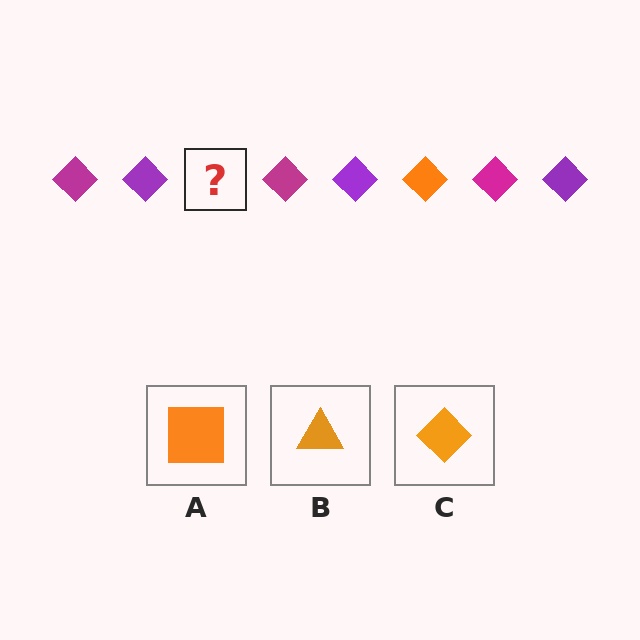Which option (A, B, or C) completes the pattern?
C.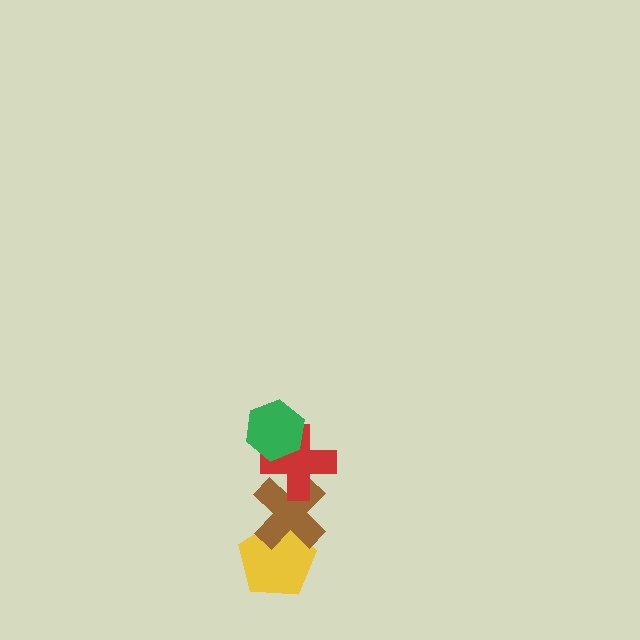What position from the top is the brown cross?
The brown cross is 3rd from the top.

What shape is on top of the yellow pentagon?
The brown cross is on top of the yellow pentagon.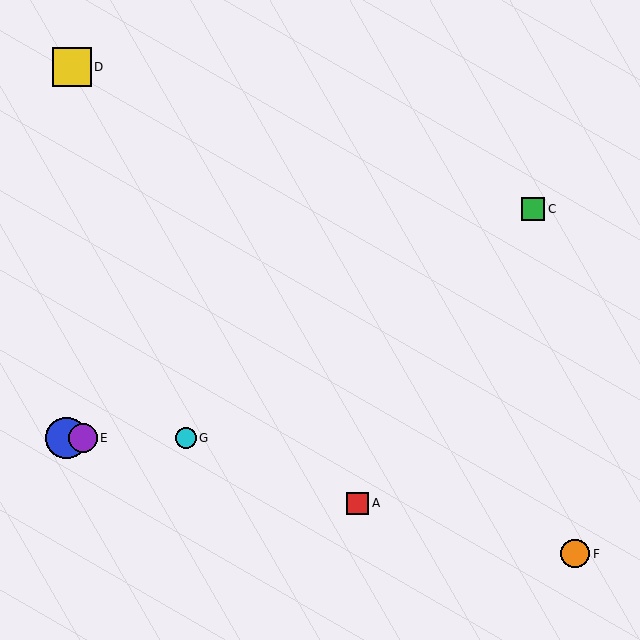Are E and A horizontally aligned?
No, E is at y≈438 and A is at y≈503.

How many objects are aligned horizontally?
3 objects (B, E, G) are aligned horizontally.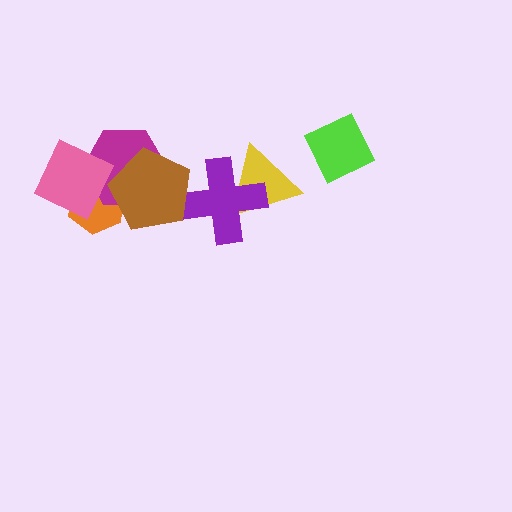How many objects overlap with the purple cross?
2 objects overlap with the purple cross.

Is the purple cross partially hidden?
Yes, it is partially covered by another shape.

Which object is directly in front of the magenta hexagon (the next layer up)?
The pink square is directly in front of the magenta hexagon.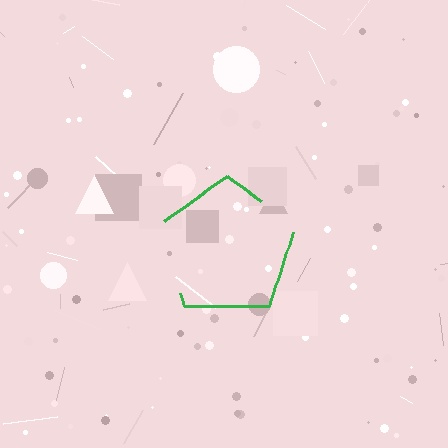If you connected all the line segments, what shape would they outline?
They would outline a pentagon.